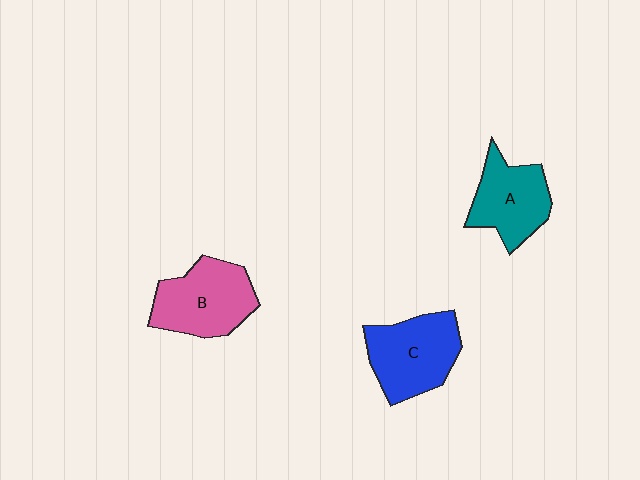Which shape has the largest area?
Shape C (blue).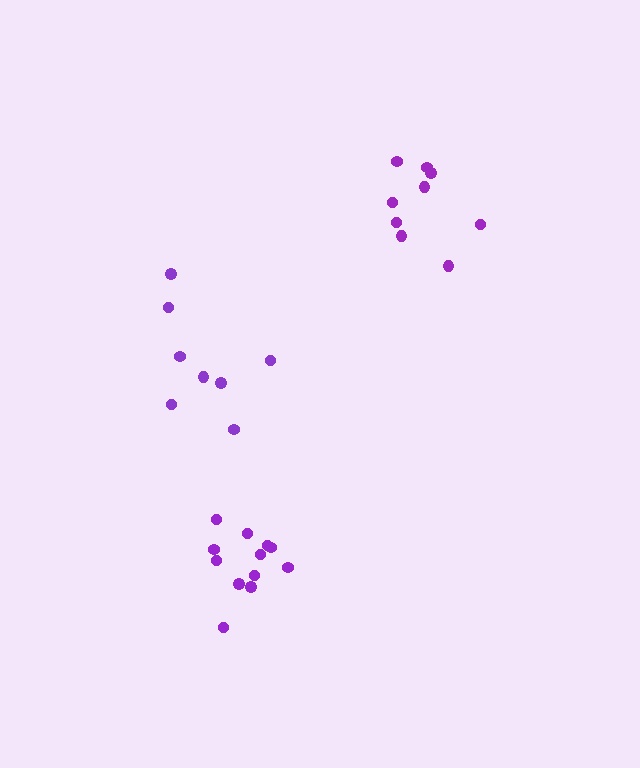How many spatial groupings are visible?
There are 3 spatial groupings.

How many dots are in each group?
Group 1: 12 dots, Group 2: 9 dots, Group 3: 8 dots (29 total).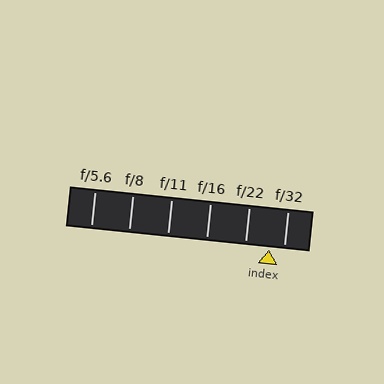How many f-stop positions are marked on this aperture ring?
There are 6 f-stop positions marked.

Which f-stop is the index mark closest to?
The index mark is closest to f/32.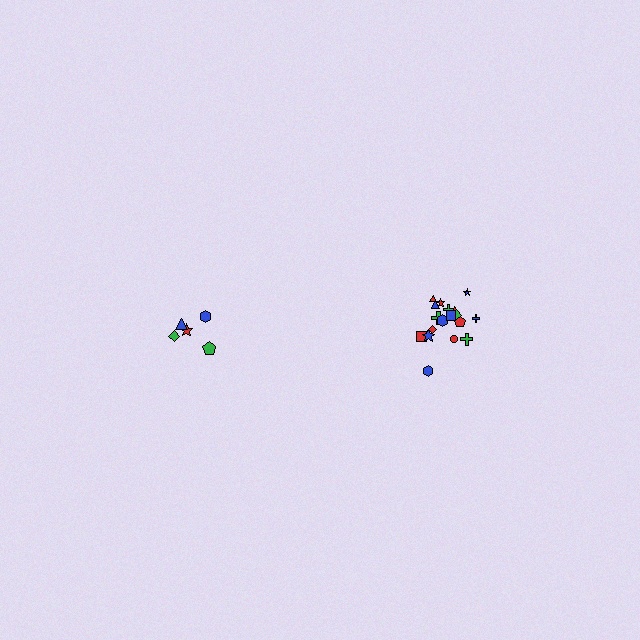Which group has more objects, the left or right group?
The right group.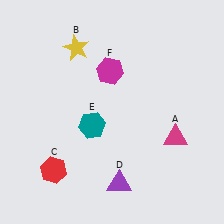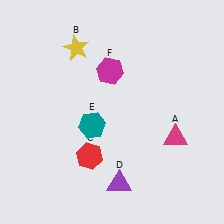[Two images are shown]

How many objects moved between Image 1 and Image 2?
1 object moved between the two images.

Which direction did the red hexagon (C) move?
The red hexagon (C) moved right.